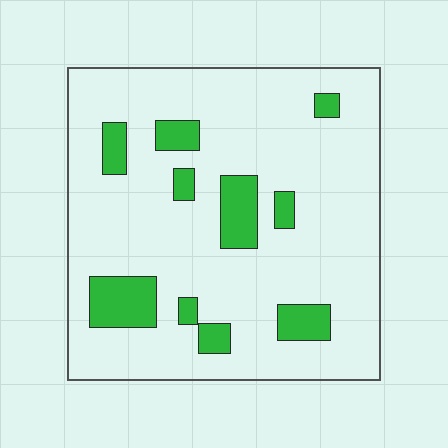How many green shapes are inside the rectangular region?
10.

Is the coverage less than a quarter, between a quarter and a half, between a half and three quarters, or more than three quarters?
Less than a quarter.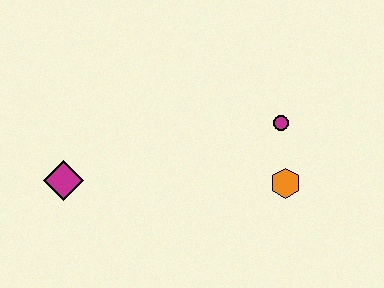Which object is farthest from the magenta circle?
The magenta diamond is farthest from the magenta circle.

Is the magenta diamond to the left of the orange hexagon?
Yes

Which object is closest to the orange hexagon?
The magenta circle is closest to the orange hexagon.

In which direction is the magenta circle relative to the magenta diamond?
The magenta circle is to the right of the magenta diamond.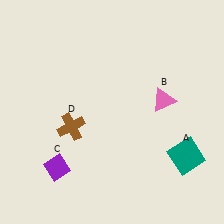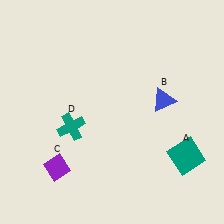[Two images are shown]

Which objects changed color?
B changed from pink to blue. D changed from brown to teal.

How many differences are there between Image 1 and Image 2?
There are 2 differences between the two images.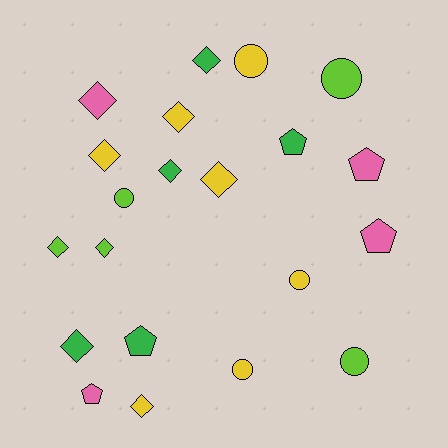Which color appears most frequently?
Yellow, with 7 objects.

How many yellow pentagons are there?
There are no yellow pentagons.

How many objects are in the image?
There are 21 objects.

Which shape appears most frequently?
Diamond, with 10 objects.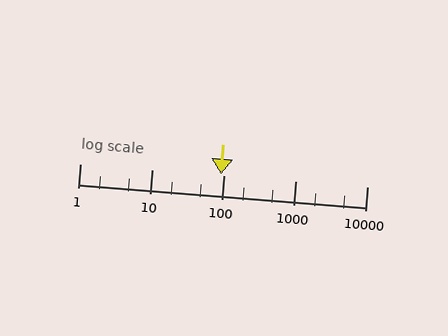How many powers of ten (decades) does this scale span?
The scale spans 4 decades, from 1 to 10000.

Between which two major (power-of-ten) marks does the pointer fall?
The pointer is between 10 and 100.